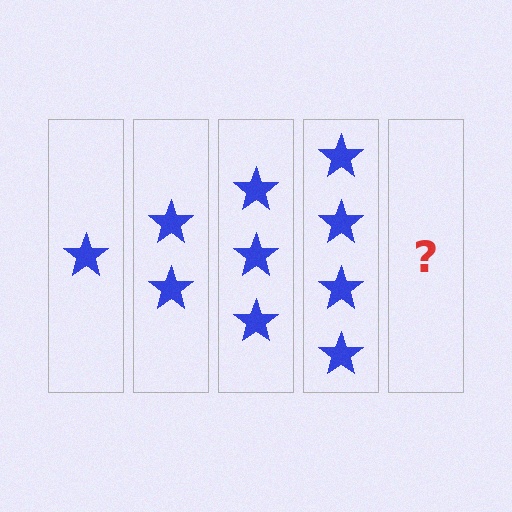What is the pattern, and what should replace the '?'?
The pattern is that each step adds one more star. The '?' should be 5 stars.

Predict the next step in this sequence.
The next step is 5 stars.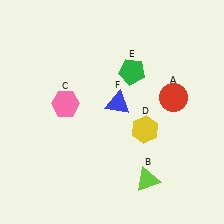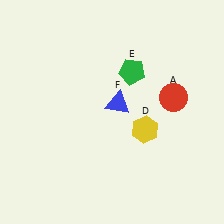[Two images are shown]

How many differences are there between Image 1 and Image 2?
There are 2 differences between the two images.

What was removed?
The lime triangle (B), the pink hexagon (C) were removed in Image 2.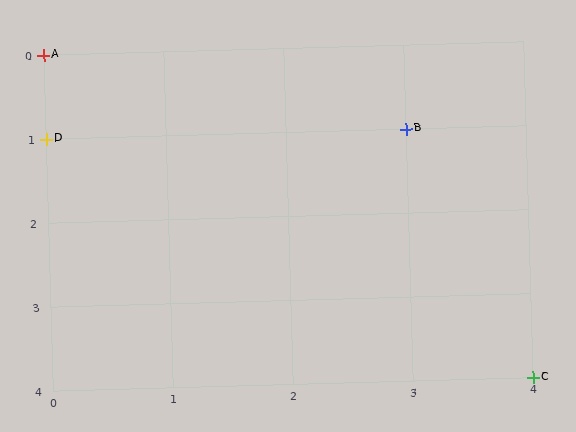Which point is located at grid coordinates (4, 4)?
Point C is at (4, 4).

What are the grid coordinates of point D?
Point D is at grid coordinates (0, 1).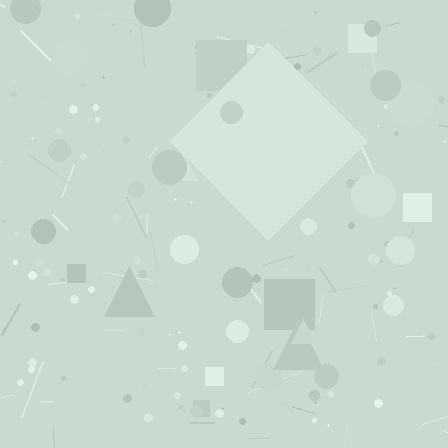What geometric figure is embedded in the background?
A diamond is embedded in the background.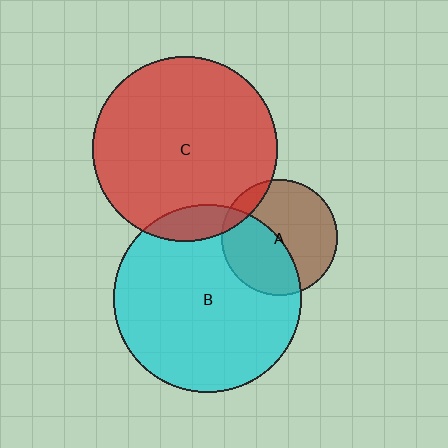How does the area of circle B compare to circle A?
Approximately 2.6 times.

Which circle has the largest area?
Circle B (cyan).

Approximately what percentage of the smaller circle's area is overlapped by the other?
Approximately 45%.